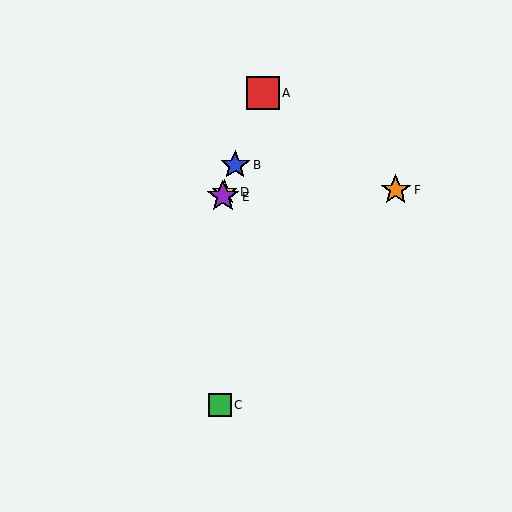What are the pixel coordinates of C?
Object C is at (220, 405).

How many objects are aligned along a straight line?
4 objects (A, B, D, E) are aligned along a straight line.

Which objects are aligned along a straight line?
Objects A, B, D, E are aligned along a straight line.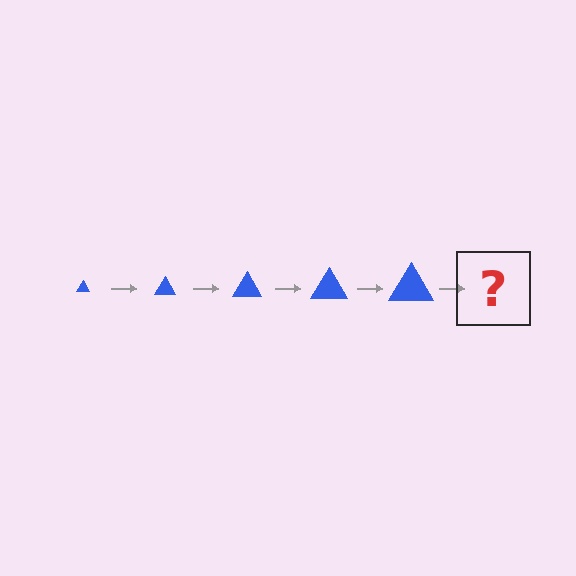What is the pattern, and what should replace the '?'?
The pattern is that the triangle gets progressively larger each step. The '?' should be a blue triangle, larger than the previous one.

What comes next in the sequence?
The next element should be a blue triangle, larger than the previous one.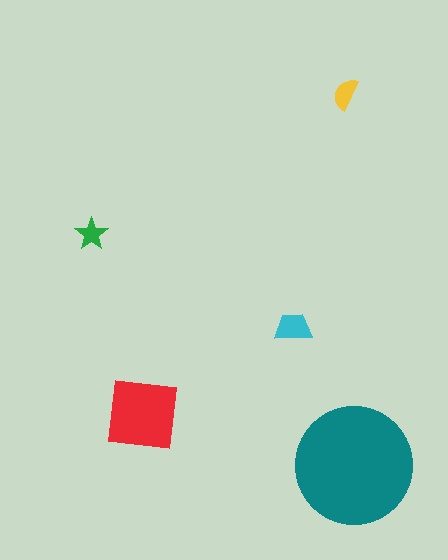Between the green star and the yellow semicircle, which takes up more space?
The yellow semicircle.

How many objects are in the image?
There are 5 objects in the image.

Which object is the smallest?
The green star.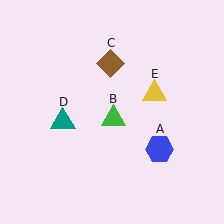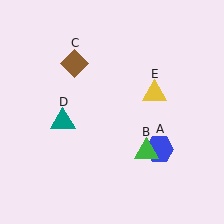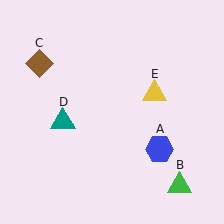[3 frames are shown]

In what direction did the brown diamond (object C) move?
The brown diamond (object C) moved left.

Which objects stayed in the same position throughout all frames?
Blue hexagon (object A) and teal triangle (object D) and yellow triangle (object E) remained stationary.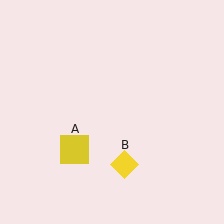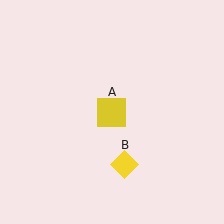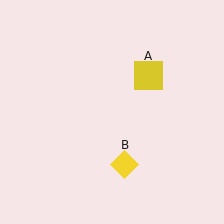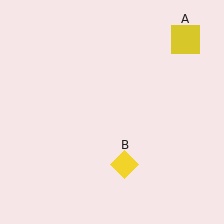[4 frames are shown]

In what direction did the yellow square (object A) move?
The yellow square (object A) moved up and to the right.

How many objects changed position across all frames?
1 object changed position: yellow square (object A).